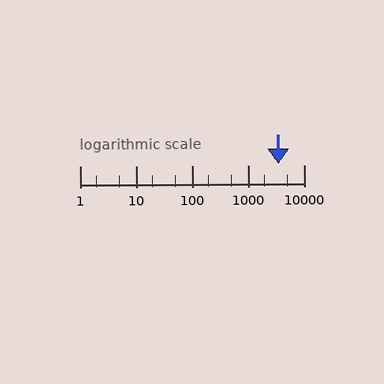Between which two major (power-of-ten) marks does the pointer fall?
The pointer is between 1000 and 10000.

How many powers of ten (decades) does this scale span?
The scale spans 4 decades, from 1 to 10000.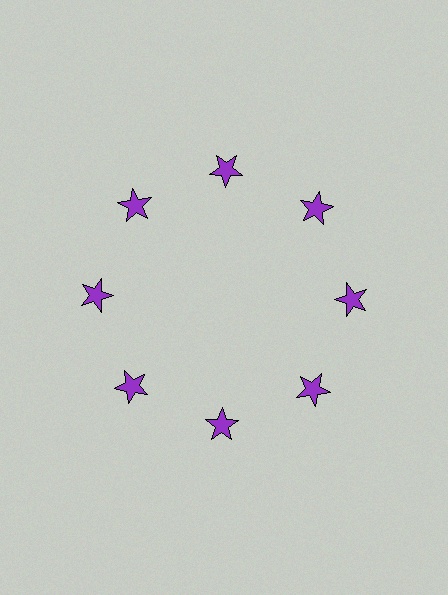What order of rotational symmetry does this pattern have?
This pattern has 8-fold rotational symmetry.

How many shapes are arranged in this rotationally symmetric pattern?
There are 8 shapes, arranged in 8 groups of 1.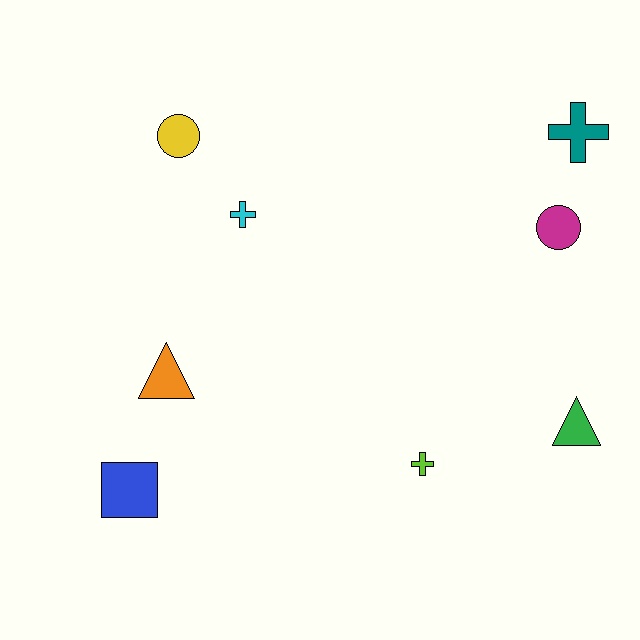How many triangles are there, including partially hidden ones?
There are 2 triangles.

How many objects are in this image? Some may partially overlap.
There are 8 objects.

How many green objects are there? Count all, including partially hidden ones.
There is 1 green object.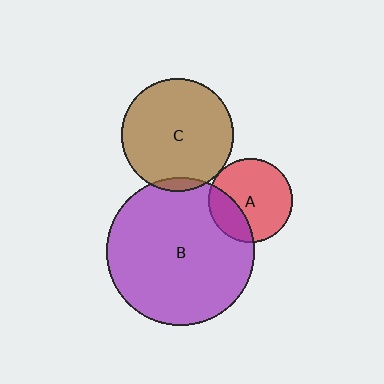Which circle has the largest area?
Circle B (purple).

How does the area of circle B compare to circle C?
Approximately 1.7 times.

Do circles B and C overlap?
Yes.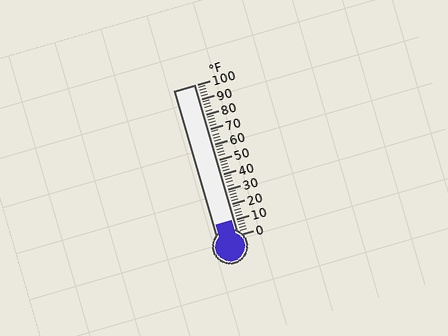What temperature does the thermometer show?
The thermometer shows approximately 10°F.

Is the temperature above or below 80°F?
The temperature is below 80°F.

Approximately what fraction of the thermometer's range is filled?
The thermometer is filled to approximately 10% of its range.